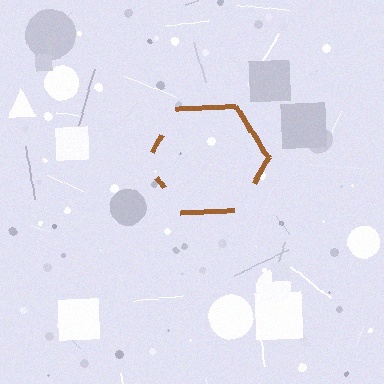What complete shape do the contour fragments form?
The contour fragments form a hexagon.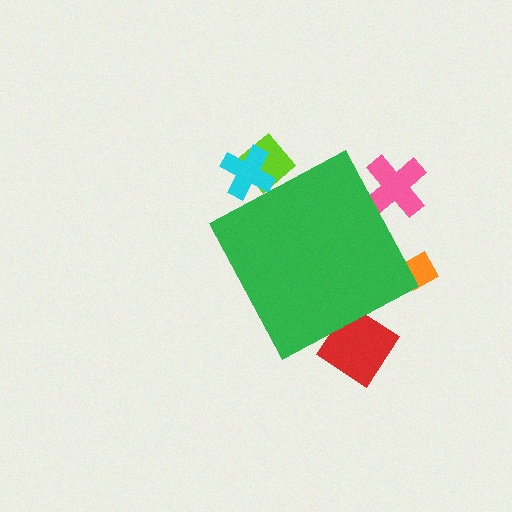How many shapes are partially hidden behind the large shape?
6 shapes are partially hidden.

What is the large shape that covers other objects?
A green diamond.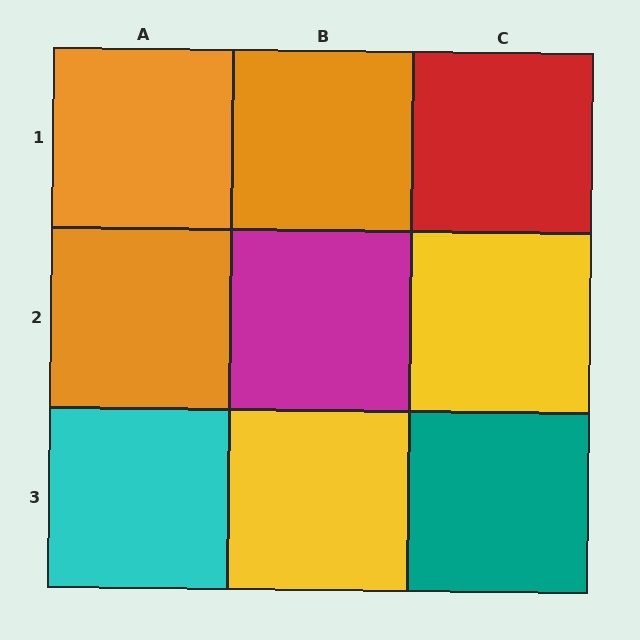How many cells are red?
1 cell is red.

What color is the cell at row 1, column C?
Red.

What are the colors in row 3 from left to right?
Cyan, yellow, teal.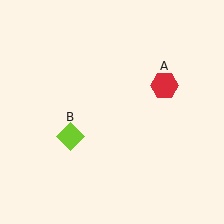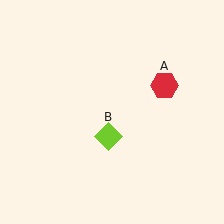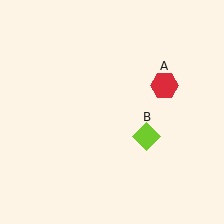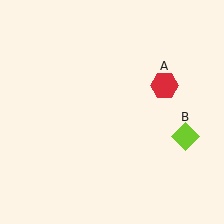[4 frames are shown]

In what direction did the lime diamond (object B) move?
The lime diamond (object B) moved right.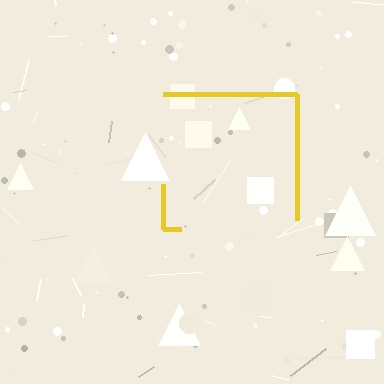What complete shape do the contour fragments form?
The contour fragments form a square.